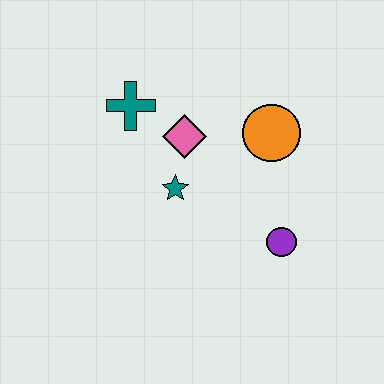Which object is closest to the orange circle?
The pink diamond is closest to the orange circle.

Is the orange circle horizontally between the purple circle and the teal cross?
Yes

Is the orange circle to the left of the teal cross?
No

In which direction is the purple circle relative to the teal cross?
The purple circle is to the right of the teal cross.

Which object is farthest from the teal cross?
The purple circle is farthest from the teal cross.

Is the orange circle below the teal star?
No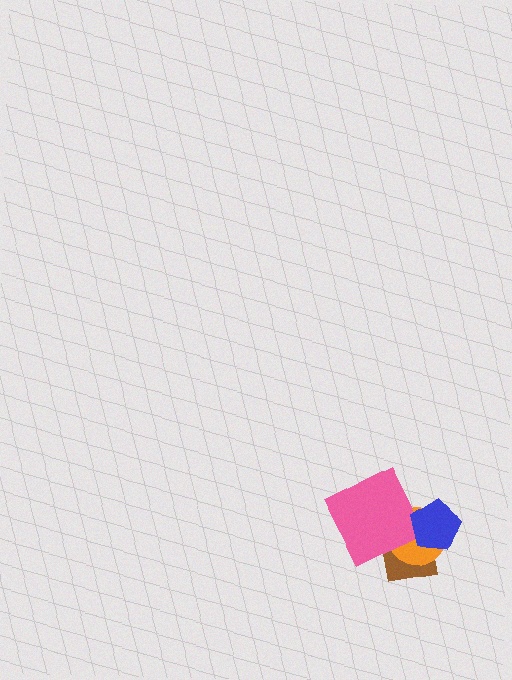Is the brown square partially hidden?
Yes, it is partially covered by another shape.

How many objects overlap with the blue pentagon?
2 objects overlap with the blue pentagon.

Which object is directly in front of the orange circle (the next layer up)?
The pink square is directly in front of the orange circle.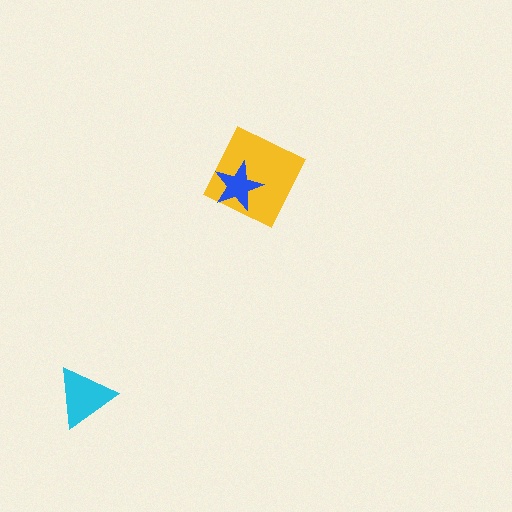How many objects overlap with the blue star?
1 object overlaps with the blue star.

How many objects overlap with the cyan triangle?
0 objects overlap with the cyan triangle.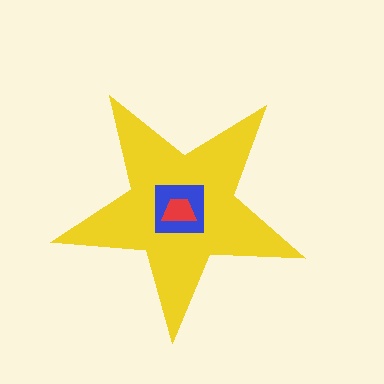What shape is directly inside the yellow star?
The blue square.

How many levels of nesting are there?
3.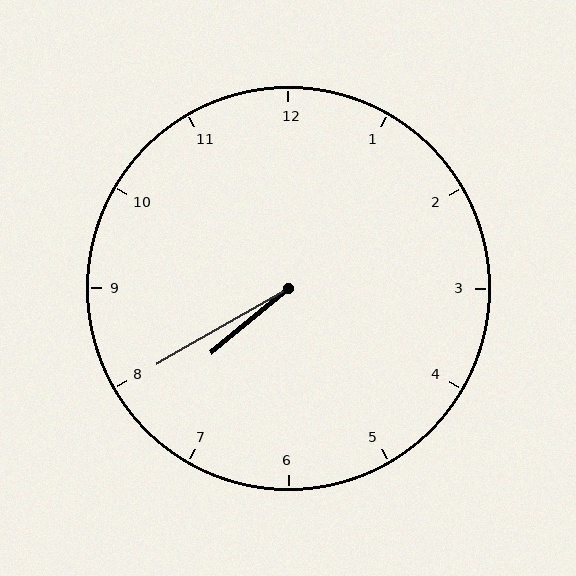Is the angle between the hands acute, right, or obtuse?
It is acute.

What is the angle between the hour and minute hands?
Approximately 10 degrees.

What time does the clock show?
7:40.